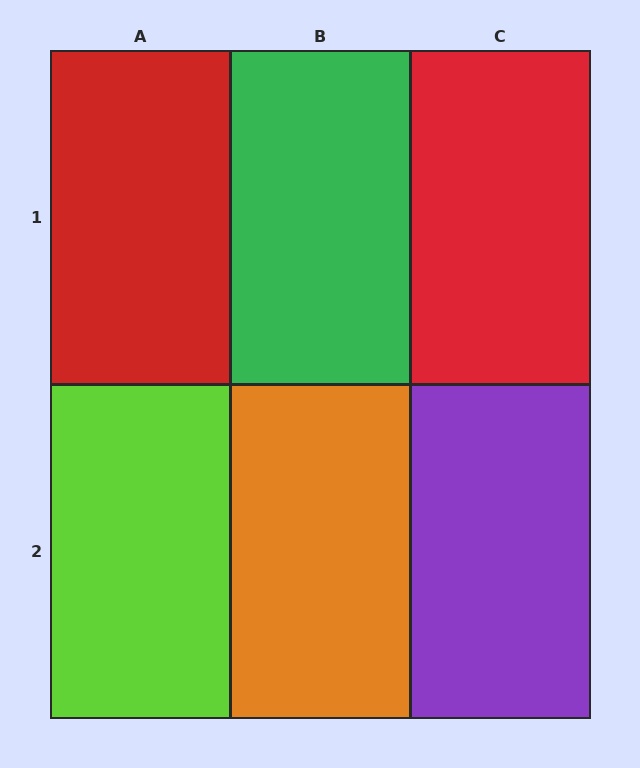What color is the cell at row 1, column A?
Red.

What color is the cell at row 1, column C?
Red.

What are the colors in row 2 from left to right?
Lime, orange, purple.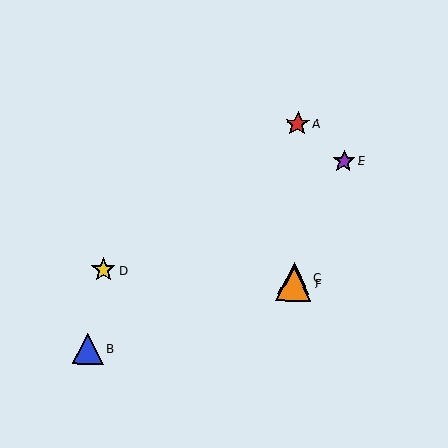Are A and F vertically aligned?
Yes, both are at x≈298.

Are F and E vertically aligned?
No, F is at x≈294 and E is at x≈344.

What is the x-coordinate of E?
Object E is at x≈344.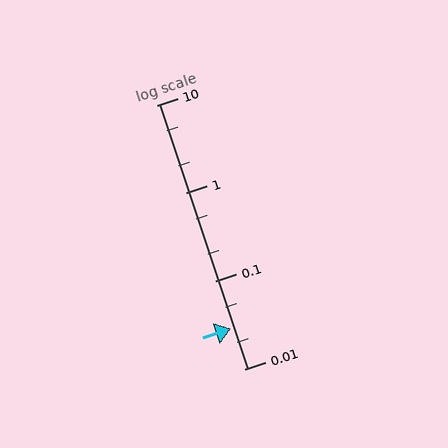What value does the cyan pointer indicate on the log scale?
The pointer indicates approximately 0.029.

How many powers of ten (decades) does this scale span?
The scale spans 3 decades, from 0.01 to 10.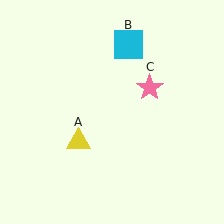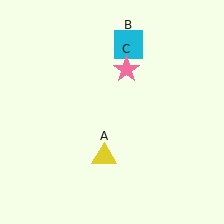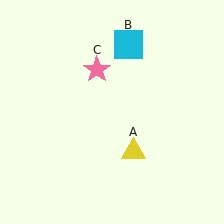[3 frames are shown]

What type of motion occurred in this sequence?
The yellow triangle (object A), pink star (object C) rotated counterclockwise around the center of the scene.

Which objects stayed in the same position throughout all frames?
Cyan square (object B) remained stationary.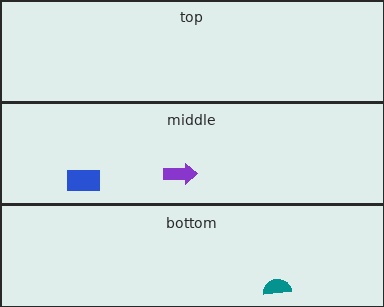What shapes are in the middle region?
The purple arrow, the blue rectangle.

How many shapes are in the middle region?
2.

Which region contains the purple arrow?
The middle region.